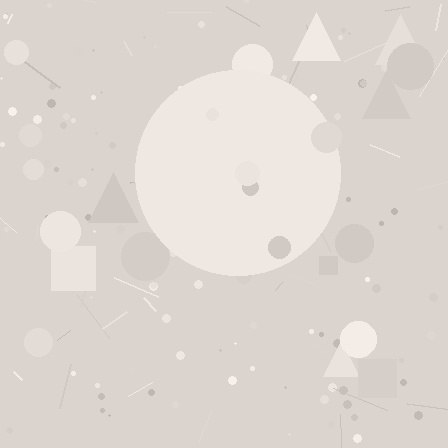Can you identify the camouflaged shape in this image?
The camouflaged shape is a circle.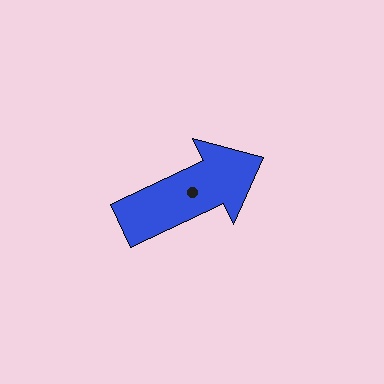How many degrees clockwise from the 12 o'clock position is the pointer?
Approximately 64 degrees.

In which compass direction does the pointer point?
Northeast.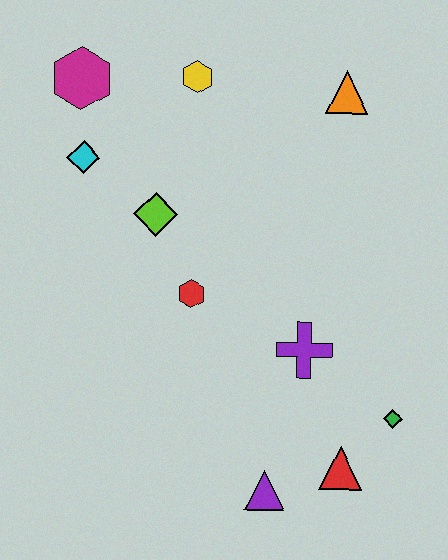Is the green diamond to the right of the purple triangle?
Yes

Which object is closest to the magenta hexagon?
The cyan diamond is closest to the magenta hexagon.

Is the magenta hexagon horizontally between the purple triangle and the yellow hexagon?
No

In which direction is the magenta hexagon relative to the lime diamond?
The magenta hexagon is above the lime diamond.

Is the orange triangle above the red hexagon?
Yes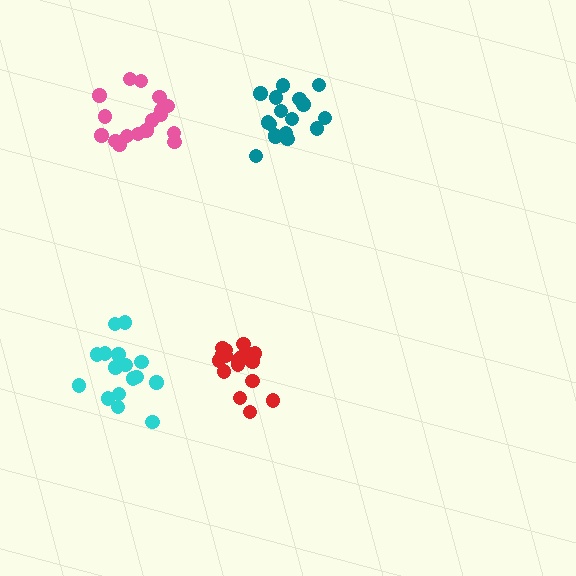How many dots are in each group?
Group 1: 17 dots, Group 2: 16 dots, Group 3: 17 dots, Group 4: 18 dots (68 total).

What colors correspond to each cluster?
The clusters are colored: pink, cyan, teal, red.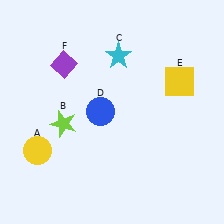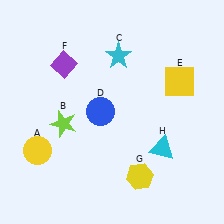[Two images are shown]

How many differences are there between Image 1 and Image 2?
There are 2 differences between the two images.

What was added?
A yellow hexagon (G), a cyan triangle (H) were added in Image 2.